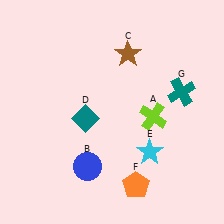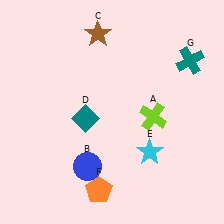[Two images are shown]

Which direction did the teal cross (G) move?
The teal cross (G) moved up.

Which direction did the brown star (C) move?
The brown star (C) moved left.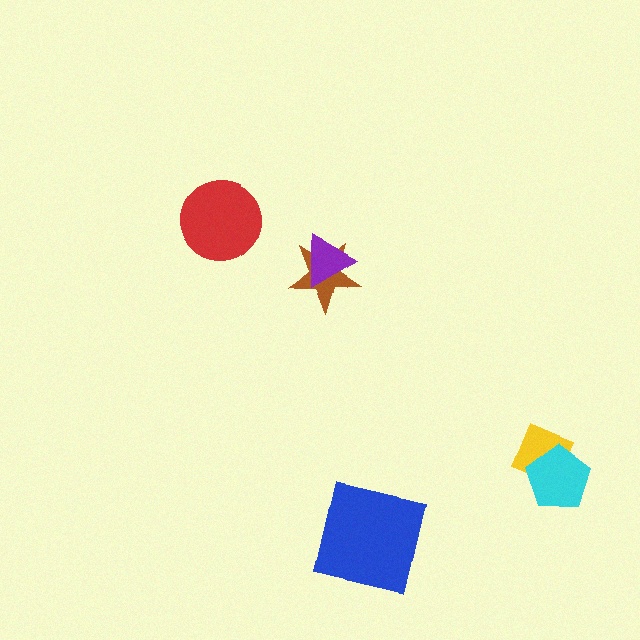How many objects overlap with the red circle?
0 objects overlap with the red circle.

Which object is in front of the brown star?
The purple triangle is in front of the brown star.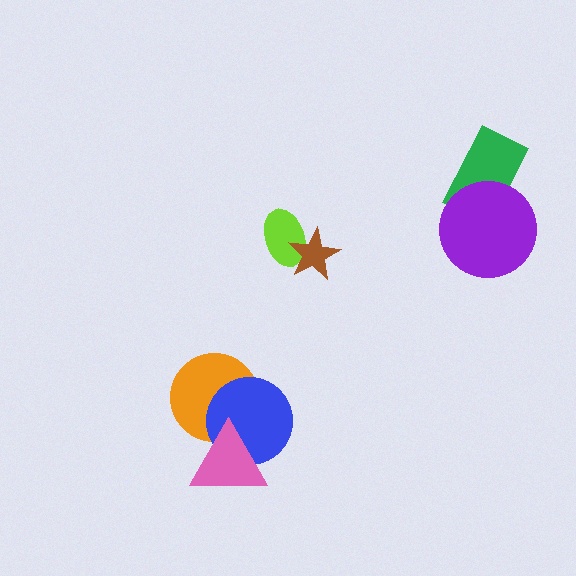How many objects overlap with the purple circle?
1 object overlaps with the purple circle.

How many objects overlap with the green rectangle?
1 object overlaps with the green rectangle.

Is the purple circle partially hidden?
No, no other shape covers it.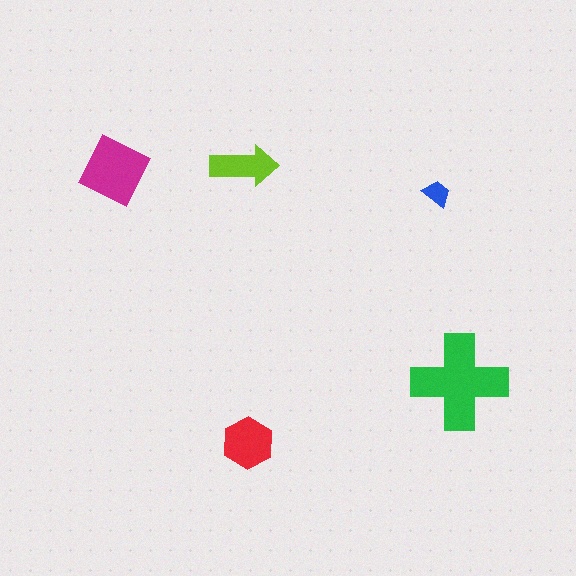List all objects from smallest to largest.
The blue trapezoid, the lime arrow, the red hexagon, the magenta diamond, the green cross.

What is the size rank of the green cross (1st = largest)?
1st.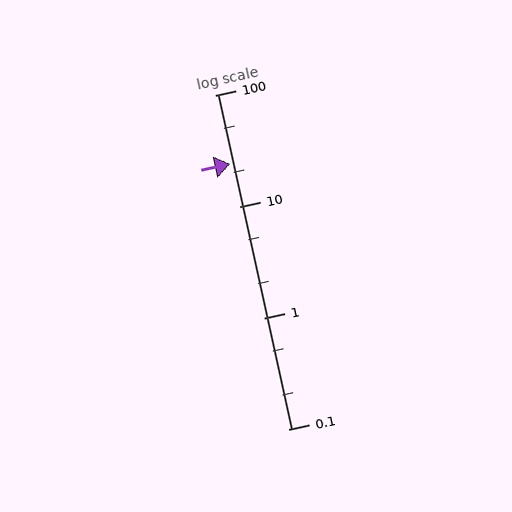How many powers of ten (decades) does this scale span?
The scale spans 3 decades, from 0.1 to 100.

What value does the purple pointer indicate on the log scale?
The pointer indicates approximately 24.